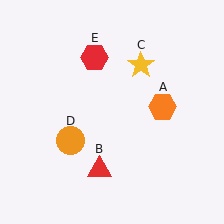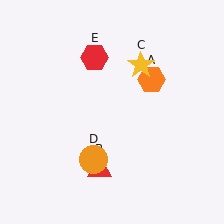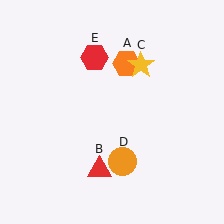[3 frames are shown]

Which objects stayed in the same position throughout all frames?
Red triangle (object B) and yellow star (object C) and red hexagon (object E) remained stationary.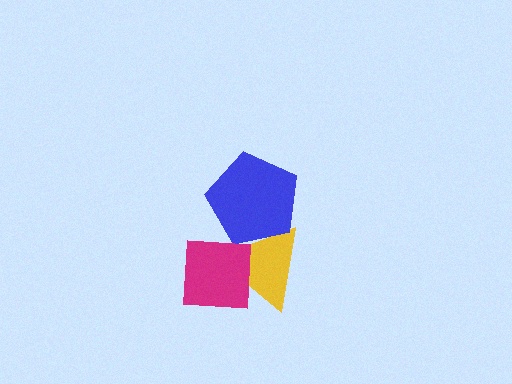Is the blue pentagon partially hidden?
Yes, it is partially covered by another shape.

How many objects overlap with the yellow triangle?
2 objects overlap with the yellow triangle.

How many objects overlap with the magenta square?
2 objects overlap with the magenta square.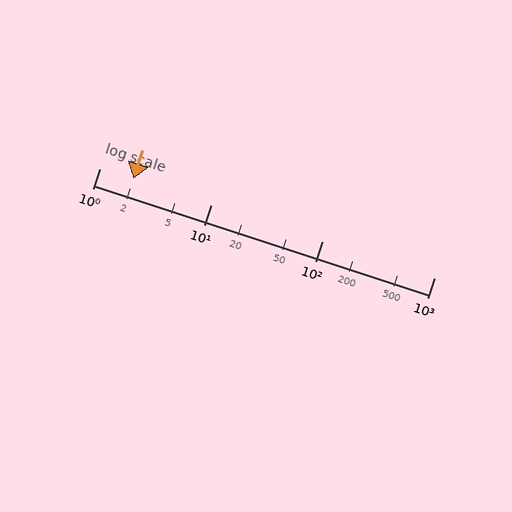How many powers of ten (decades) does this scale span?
The scale spans 3 decades, from 1 to 1000.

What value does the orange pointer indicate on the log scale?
The pointer indicates approximately 2.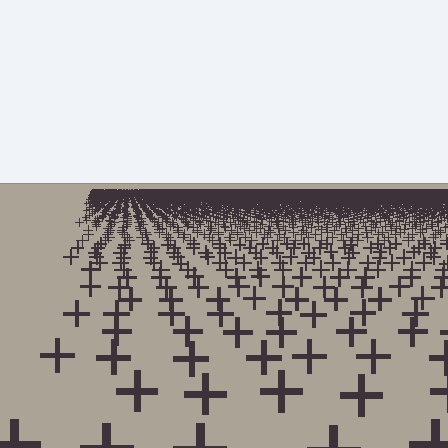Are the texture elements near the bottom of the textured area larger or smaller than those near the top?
Larger. Near the bottom, elements are closer to the viewer and appear at a bigger on-screen size.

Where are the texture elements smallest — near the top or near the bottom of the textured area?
Near the top.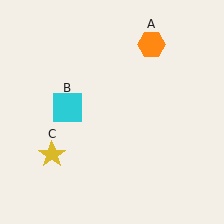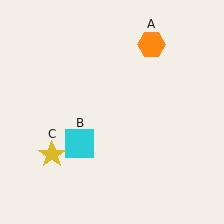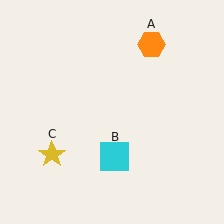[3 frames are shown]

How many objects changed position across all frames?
1 object changed position: cyan square (object B).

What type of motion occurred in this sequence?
The cyan square (object B) rotated counterclockwise around the center of the scene.